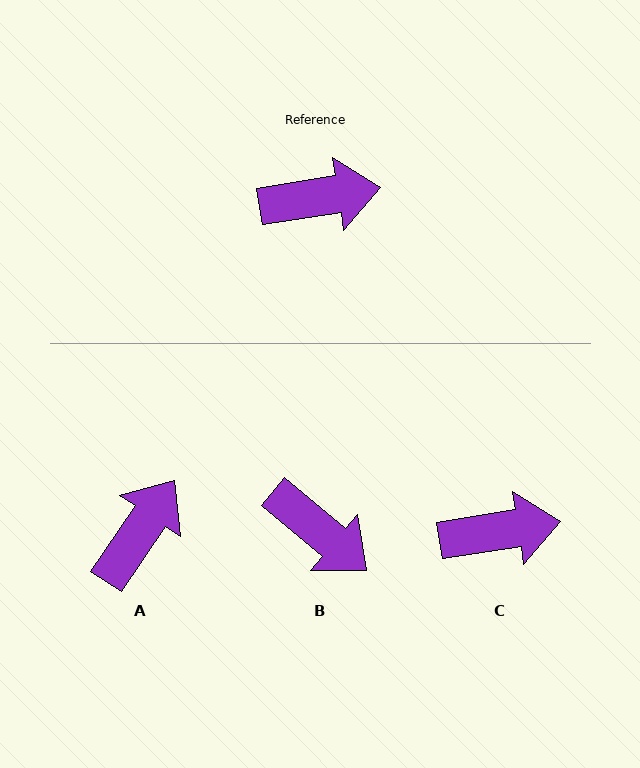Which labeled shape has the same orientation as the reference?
C.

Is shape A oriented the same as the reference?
No, it is off by about 47 degrees.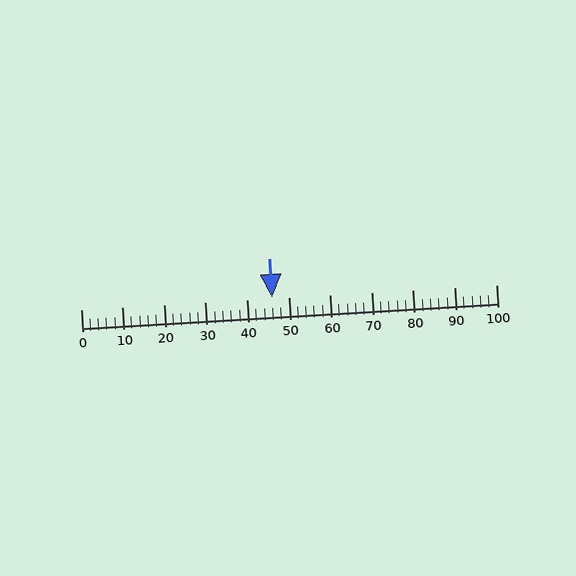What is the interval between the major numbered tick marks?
The major tick marks are spaced 10 units apart.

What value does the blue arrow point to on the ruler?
The blue arrow points to approximately 46.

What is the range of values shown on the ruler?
The ruler shows values from 0 to 100.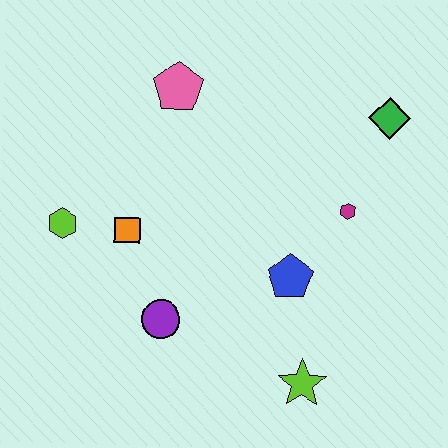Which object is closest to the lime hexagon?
The orange square is closest to the lime hexagon.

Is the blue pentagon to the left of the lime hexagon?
No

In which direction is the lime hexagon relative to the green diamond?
The lime hexagon is to the left of the green diamond.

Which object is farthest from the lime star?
The pink pentagon is farthest from the lime star.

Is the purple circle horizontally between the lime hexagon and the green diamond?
Yes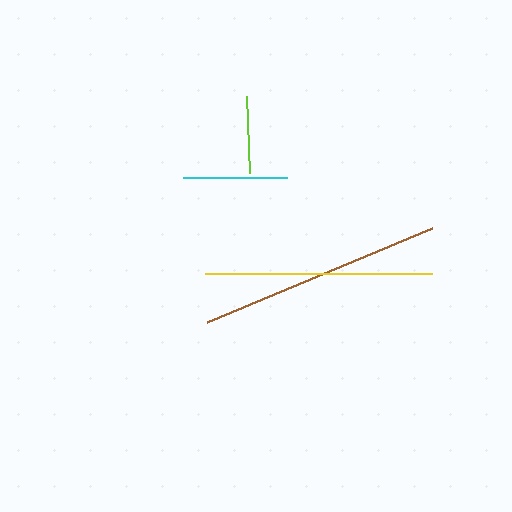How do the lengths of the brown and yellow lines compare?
The brown and yellow lines are approximately the same length.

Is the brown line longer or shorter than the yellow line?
The brown line is longer than the yellow line.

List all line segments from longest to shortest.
From longest to shortest: brown, yellow, cyan, lime.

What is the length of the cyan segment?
The cyan segment is approximately 104 pixels long.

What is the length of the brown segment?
The brown segment is approximately 244 pixels long.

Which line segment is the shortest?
The lime line is the shortest at approximately 76 pixels.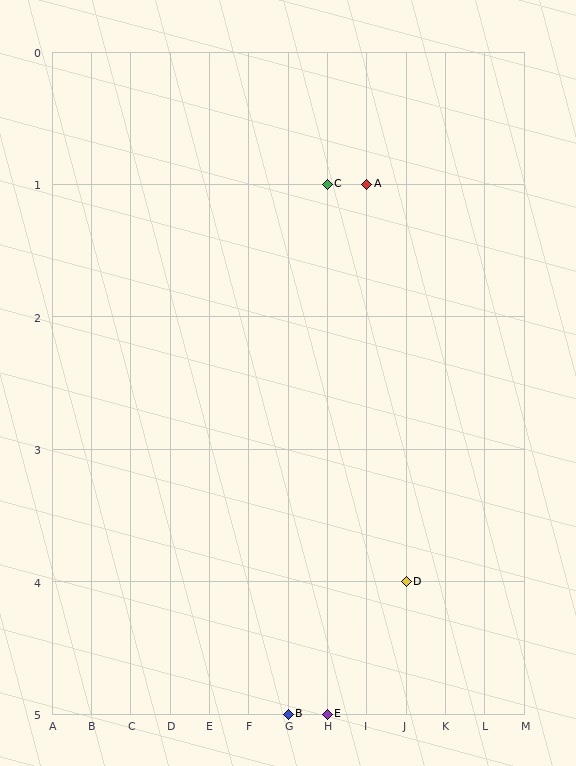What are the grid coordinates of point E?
Point E is at grid coordinates (H, 5).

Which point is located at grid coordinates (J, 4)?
Point D is at (J, 4).